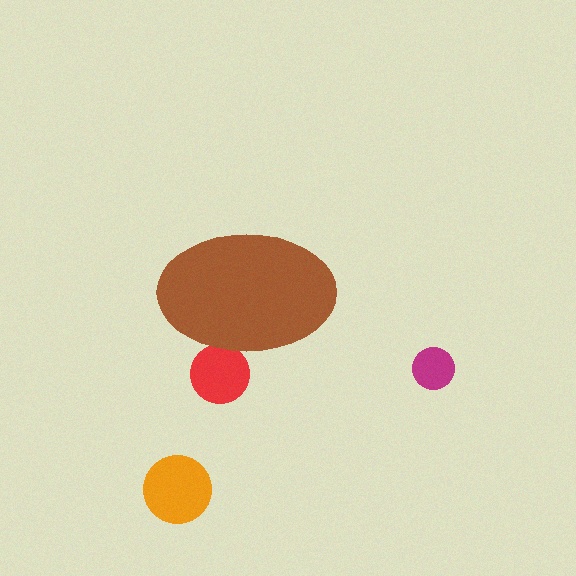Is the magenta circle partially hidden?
No, the magenta circle is fully visible.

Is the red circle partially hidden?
Yes, the red circle is partially hidden behind the brown ellipse.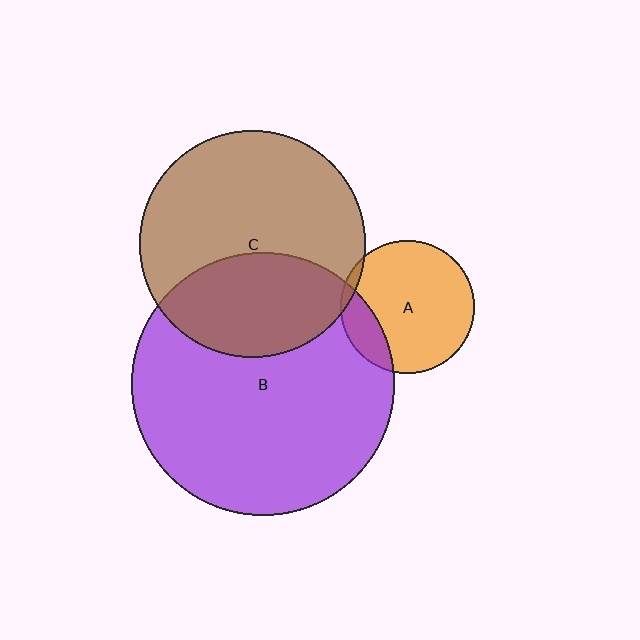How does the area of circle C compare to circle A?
Approximately 2.9 times.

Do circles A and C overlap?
Yes.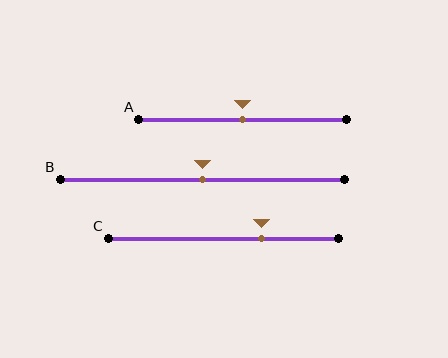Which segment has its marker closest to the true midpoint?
Segment A has its marker closest to the true midpoint.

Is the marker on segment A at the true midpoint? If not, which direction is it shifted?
Yes, the marker on segment A is at the true midpoint.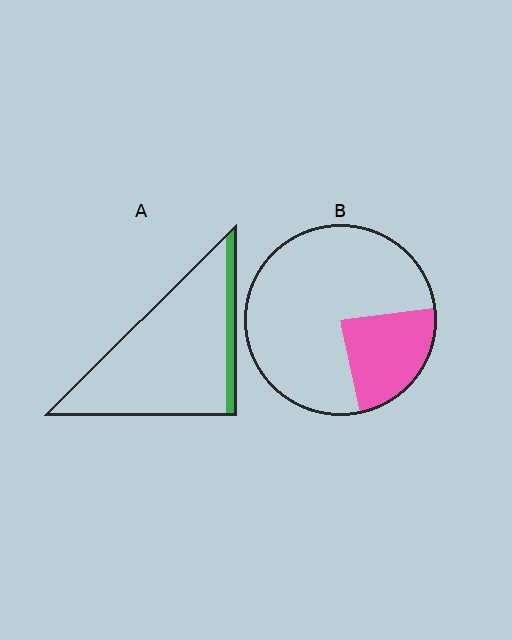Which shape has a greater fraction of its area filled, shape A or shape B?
Shape B.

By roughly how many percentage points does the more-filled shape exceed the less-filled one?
By roughly 15 percentage points (B over A).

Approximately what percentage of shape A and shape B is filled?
A is approximately 10% and B is approximately 25%.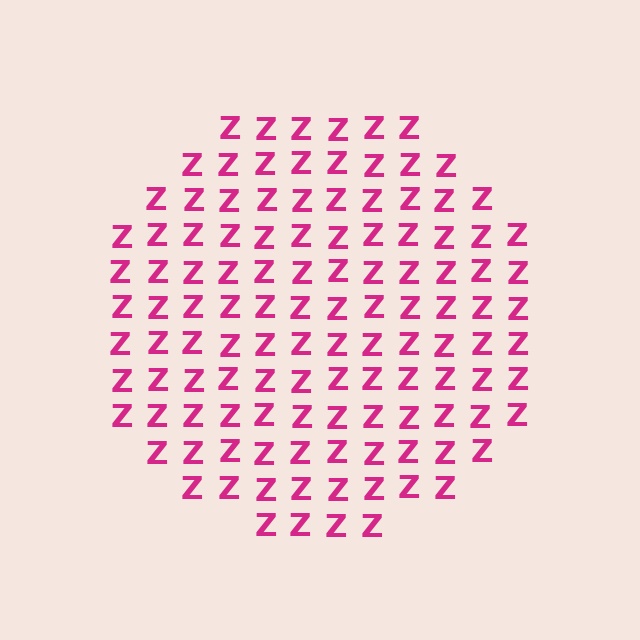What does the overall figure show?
The overall figure shows a circle.